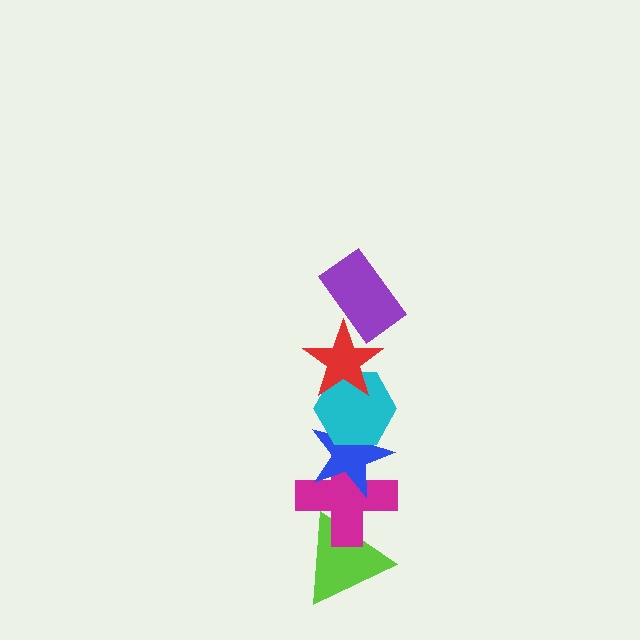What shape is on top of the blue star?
The cyan hexagon is on top of the blue star.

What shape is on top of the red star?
The purple rectangle is on top of the red star.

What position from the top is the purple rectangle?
The purple rectangle is 1st from the top.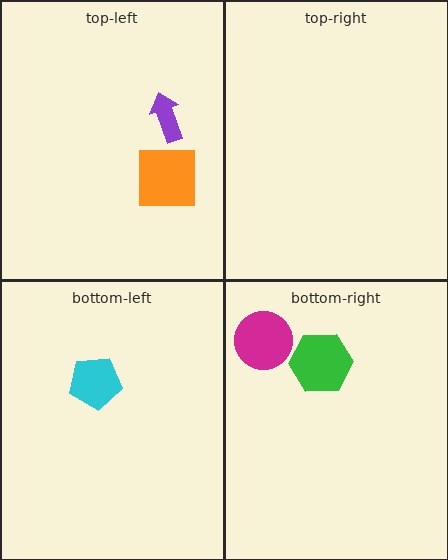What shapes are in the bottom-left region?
The cyan pentagon.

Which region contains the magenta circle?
The bottom-right region.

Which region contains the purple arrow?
The top-left region.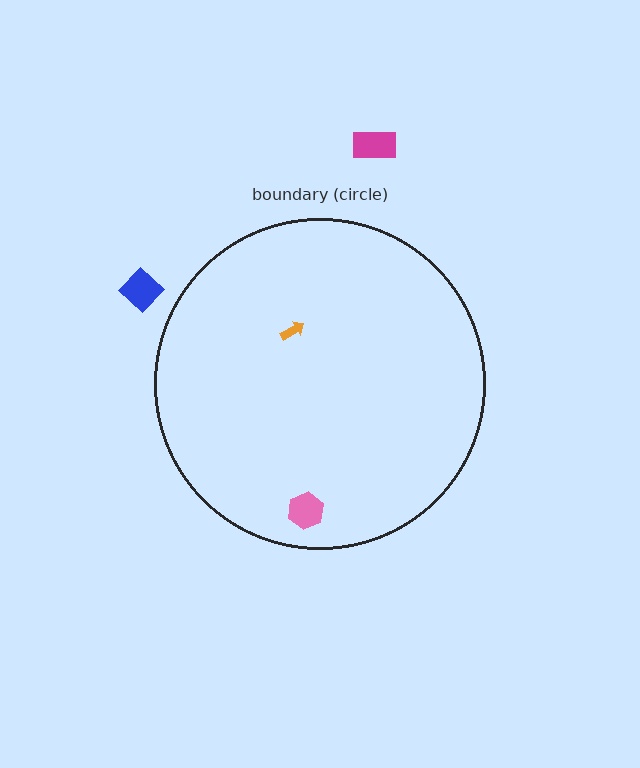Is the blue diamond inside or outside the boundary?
Outside.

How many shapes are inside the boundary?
2 inside, 2 outside.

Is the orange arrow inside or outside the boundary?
Inside.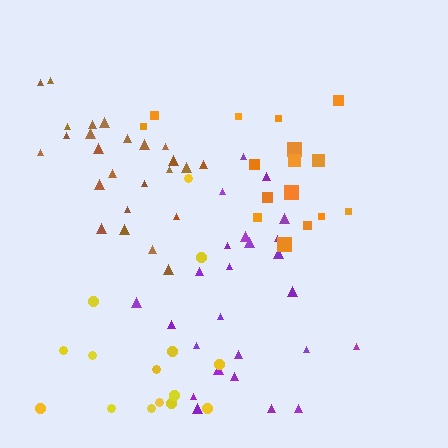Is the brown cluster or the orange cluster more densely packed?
Brown.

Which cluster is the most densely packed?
Brown.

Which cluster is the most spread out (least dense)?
Yellow.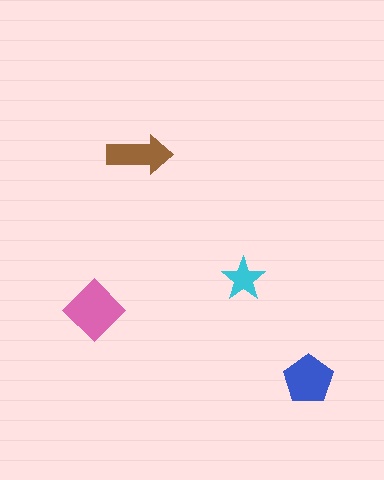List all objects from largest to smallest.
The pink diamond, the blue pentagon, the brown arrow, the cyan star.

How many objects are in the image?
There are 4 objects in the image.